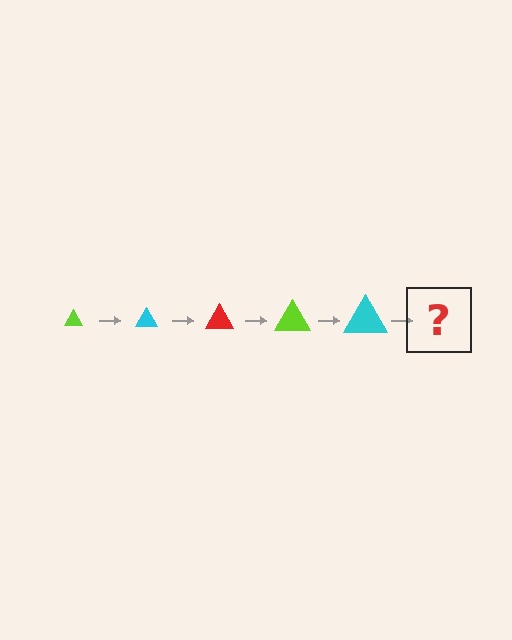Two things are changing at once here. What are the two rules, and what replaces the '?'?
The two rules are that the triangle grows larger each step and the color cycles through lime, cyan, and red. The '?' should be a red triangle, larger than the previous one.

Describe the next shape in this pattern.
It should be a red triangle, larger than the previous one.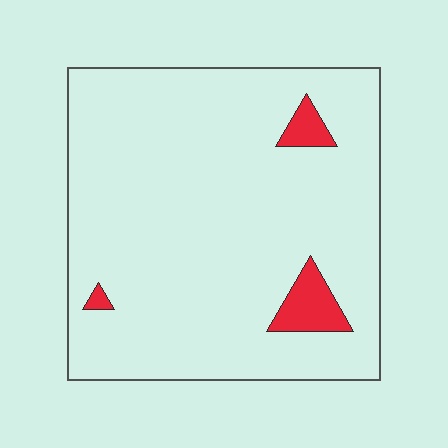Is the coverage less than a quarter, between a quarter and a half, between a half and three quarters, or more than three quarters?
Less than a quarter.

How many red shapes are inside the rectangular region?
3.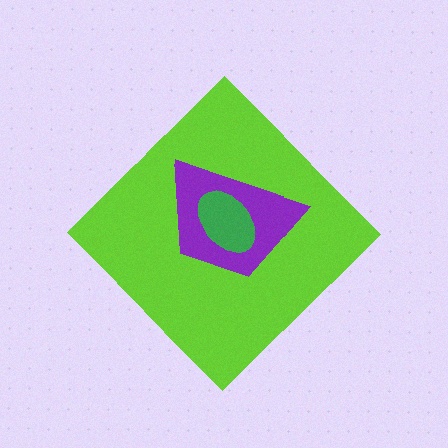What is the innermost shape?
The green ellipse.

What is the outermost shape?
The lime diamond.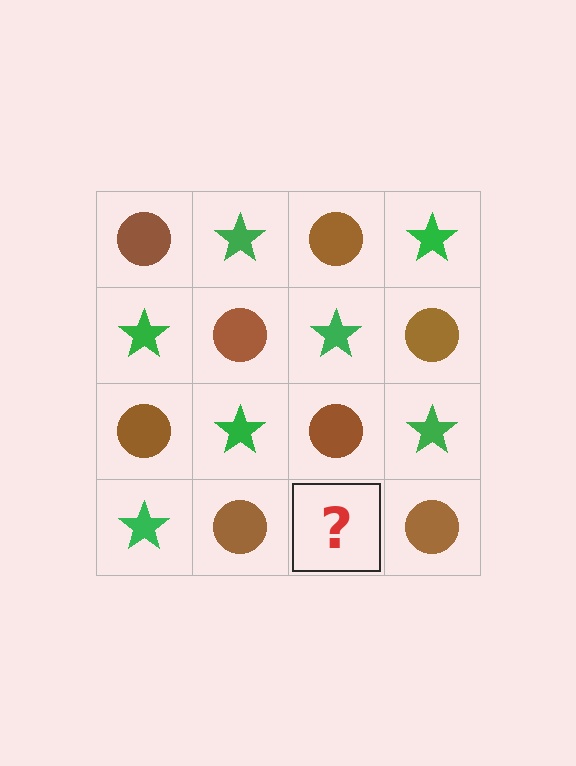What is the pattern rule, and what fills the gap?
The rule is that it alternates brown circle and green star in a checkerboard pattern. The gap should be filled with a green star.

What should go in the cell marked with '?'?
The missing cell should contain a green star.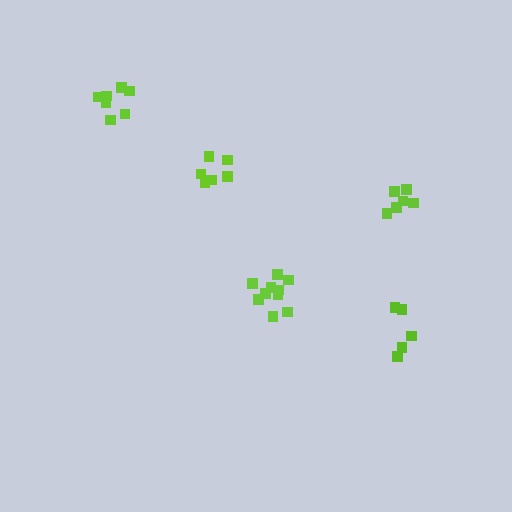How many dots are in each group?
Group 1: 6 dots, Group 2: 10 dots, Group 3: 6 dots, Group 4: 7 dots, Group 5: 5 dots (34 total).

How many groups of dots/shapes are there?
There are 5 groups.